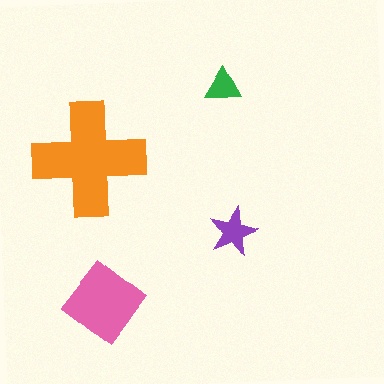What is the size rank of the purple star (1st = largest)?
3rd.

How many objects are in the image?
There are 4 objects in the image.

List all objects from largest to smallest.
The orange cross, the pink diamond, the purple star, the green triangle.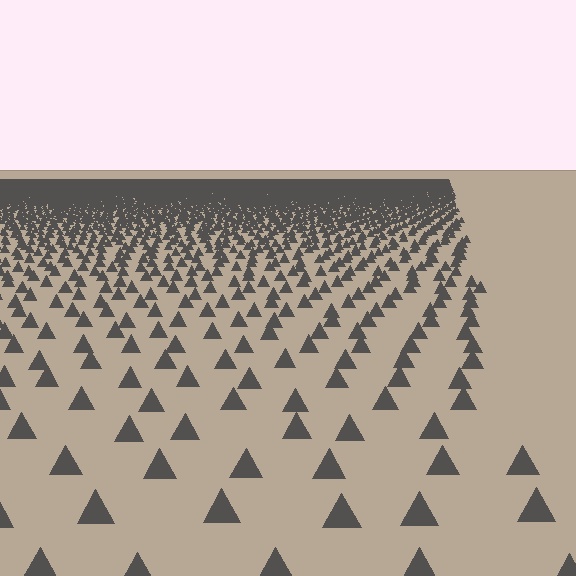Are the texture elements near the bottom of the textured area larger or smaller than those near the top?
Larger. Near the bottom, elements are closer to the viewer and appear at a bigger on-screen size.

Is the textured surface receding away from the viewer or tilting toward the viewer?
The surface is receding away from the viewer. Texture elements get smaller and denser toward the top.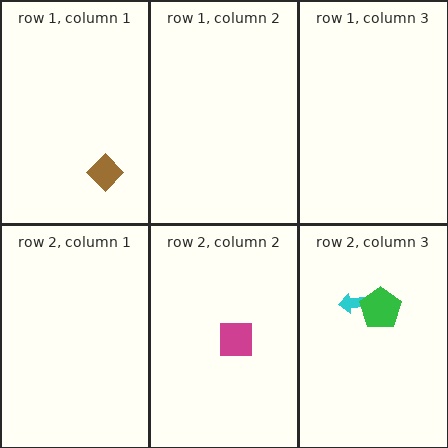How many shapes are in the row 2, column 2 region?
1.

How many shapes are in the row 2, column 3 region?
2.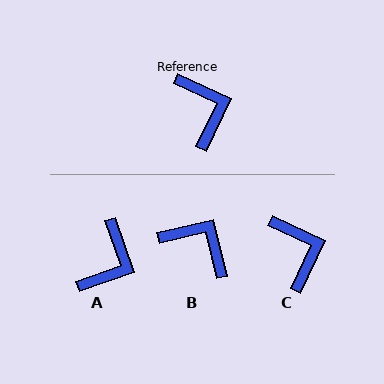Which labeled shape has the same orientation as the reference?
C.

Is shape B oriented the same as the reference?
No, it is off by about 38 degrees.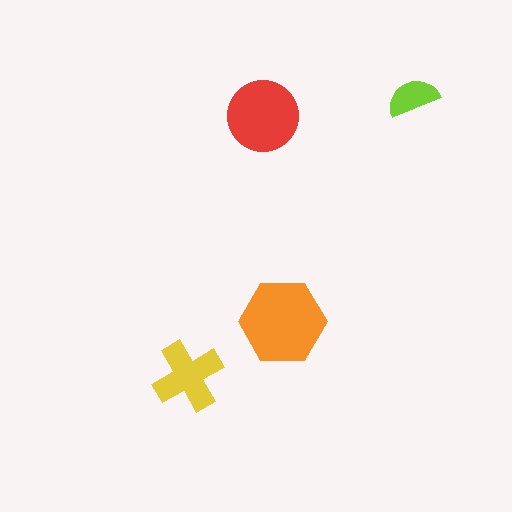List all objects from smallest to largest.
The lime semicircle, the yellow cross, the red circle, the orange hexagon.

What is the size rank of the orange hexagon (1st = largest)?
1st.